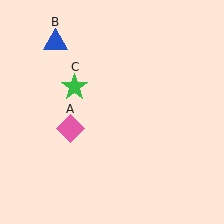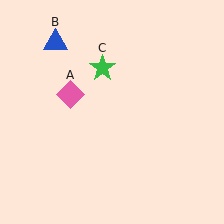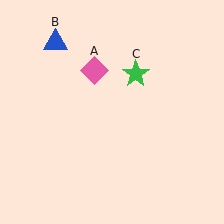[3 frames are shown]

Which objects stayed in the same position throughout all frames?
Blue triangle (object B) remained stationary.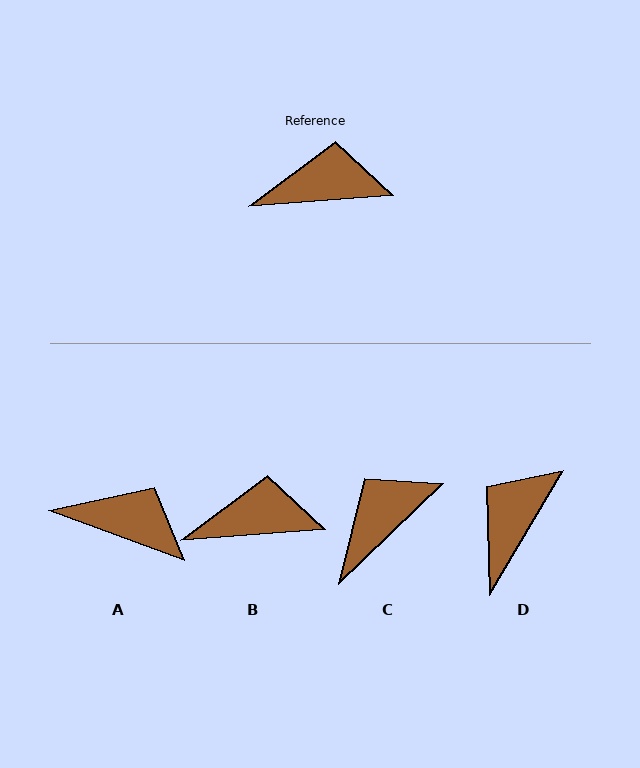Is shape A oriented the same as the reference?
No, it is off by about 25 degrees.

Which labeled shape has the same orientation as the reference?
B.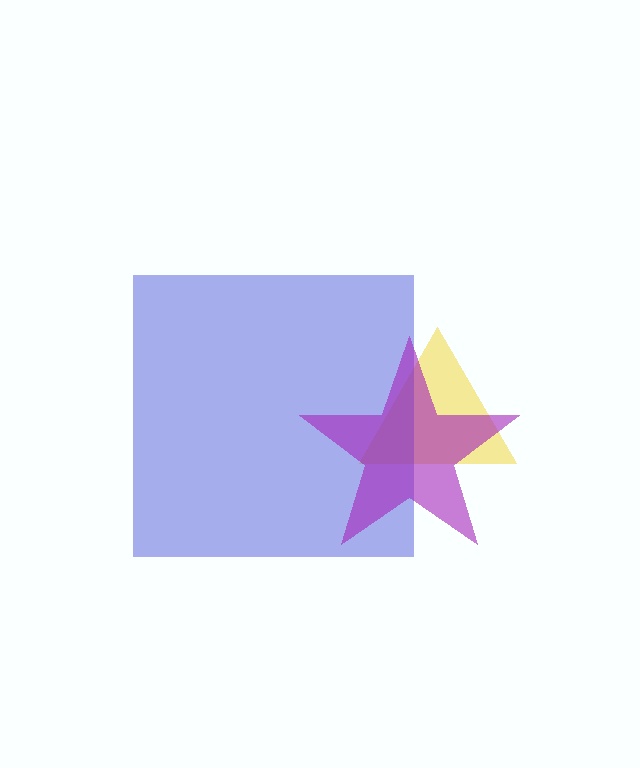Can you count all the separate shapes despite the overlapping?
Yes, there are 3 separate shapes.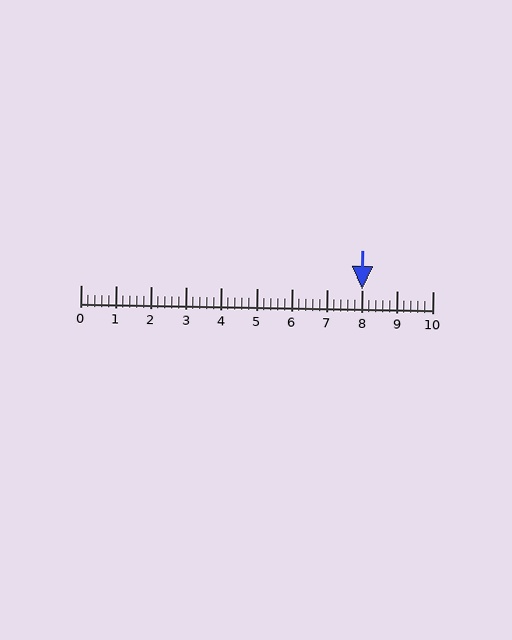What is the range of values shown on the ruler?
The ruler shows values from 0 to 10.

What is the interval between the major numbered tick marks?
The major tick marks are spaced 1 units apart.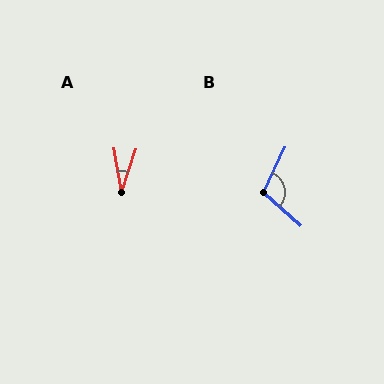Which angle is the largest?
B, at approximately 106 degrees.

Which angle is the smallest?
A, at approximately 28 degrees.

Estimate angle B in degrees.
Approximately 106 degrees.